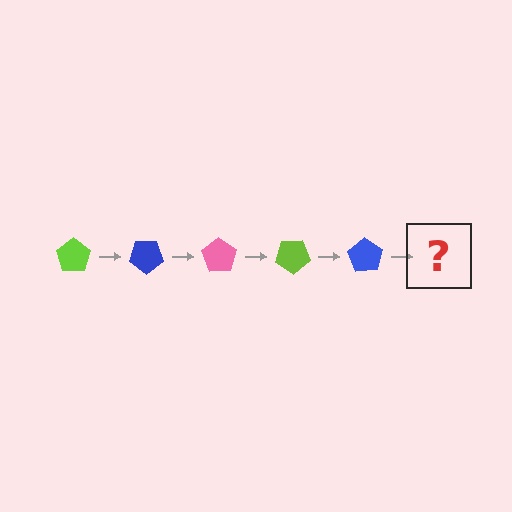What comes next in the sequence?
The next element should be a pink pentagon, rotated 175 degrees from the start.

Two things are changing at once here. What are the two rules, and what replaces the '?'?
The two rules are that it rotates 35 degrees each step and the color cycles through lime, blue, and pink. The '?' should be a pink pentagon, rotated 175 degrees from the start.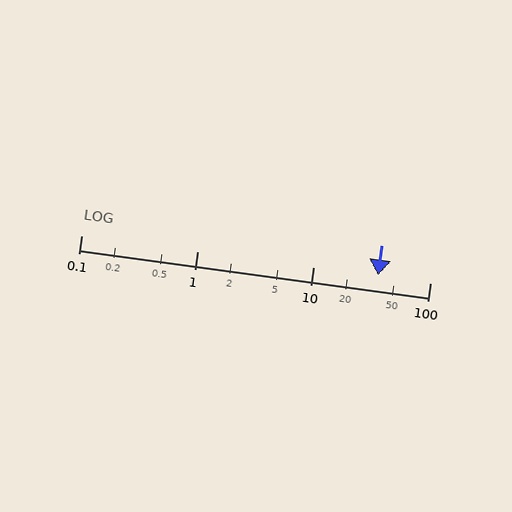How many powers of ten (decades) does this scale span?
The scale spans 3 decades, from 0.1 to 100.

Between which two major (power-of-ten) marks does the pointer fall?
The pointer is between 10 and 100.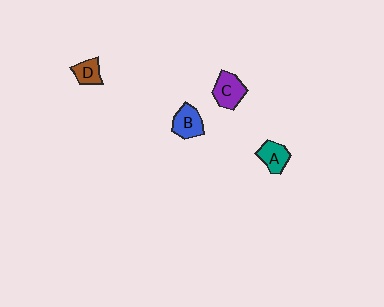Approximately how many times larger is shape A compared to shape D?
Approximately 1.3 times.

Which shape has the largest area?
Shape C (purple).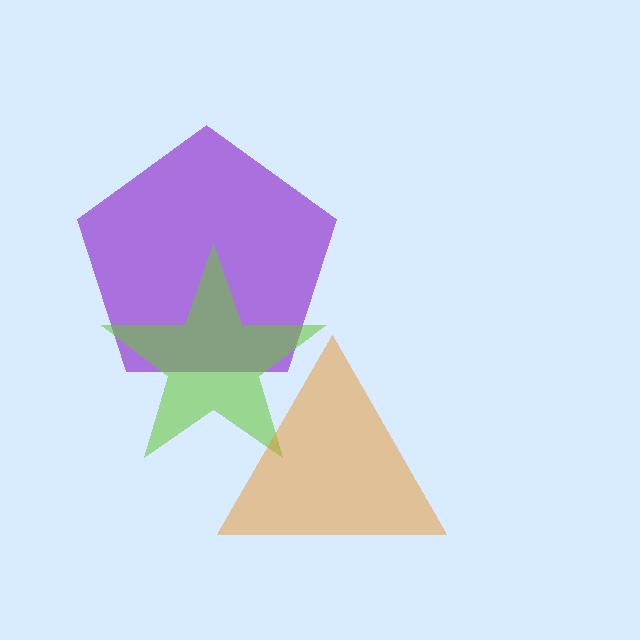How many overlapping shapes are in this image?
There are 3 overlapping shapes in the image.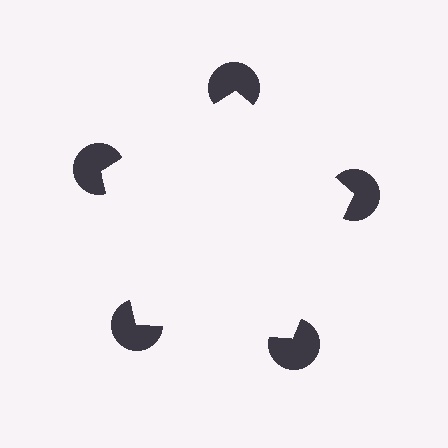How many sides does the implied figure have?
5 sides.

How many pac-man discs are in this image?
There are 5 — one at each vertex of the illusory pentagon.